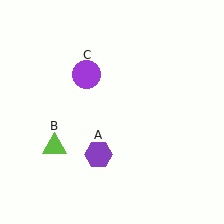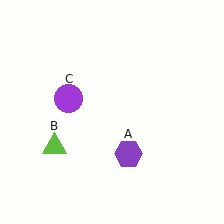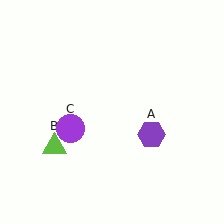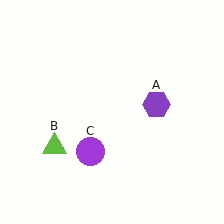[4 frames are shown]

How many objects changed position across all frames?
2 objects changed position: purple hexagon (object A), purple circle (object C).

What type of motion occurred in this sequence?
The purple hexagon (object A), purple circle (object C) rotated counterclockwise around the center of the scene.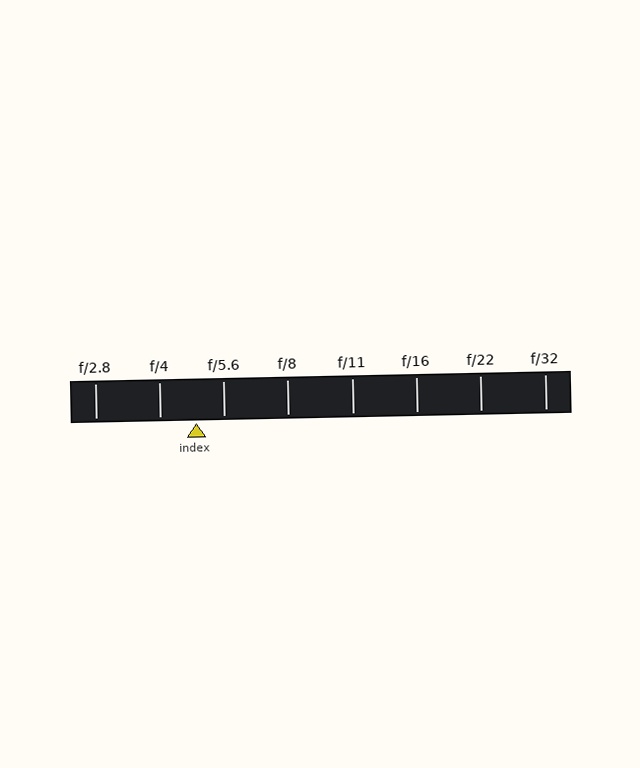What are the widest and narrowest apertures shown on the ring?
The widest aperture shown is f/2.8 and the narrowest is f/32.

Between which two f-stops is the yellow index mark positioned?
The index mark is between f/4 and f/5.6.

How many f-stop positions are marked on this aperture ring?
There are 8 f-stop positions marked.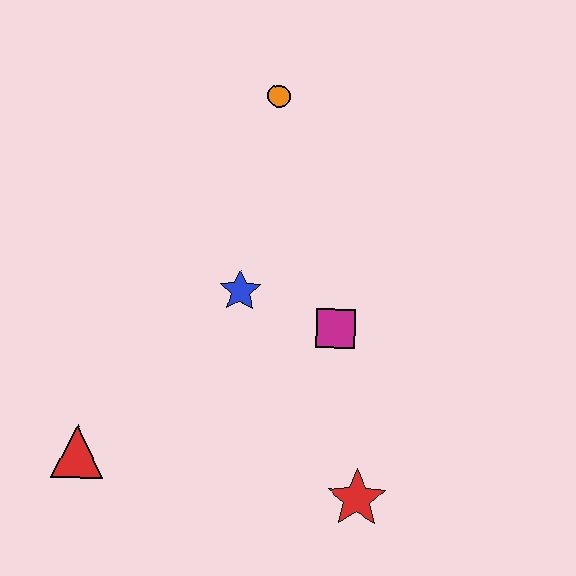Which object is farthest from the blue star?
The red star is farthest from the blue star.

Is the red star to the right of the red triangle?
Yes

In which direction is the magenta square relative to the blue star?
The magenta square is to the right of the blue star.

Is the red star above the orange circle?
No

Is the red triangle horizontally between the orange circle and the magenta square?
No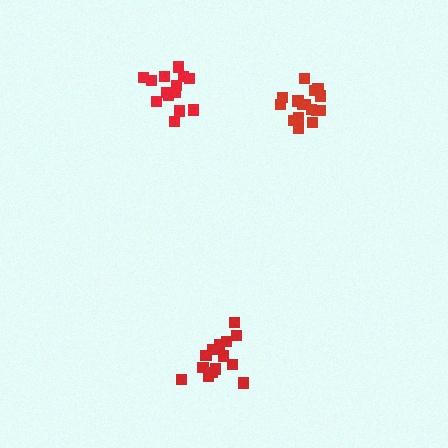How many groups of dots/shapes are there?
There are 3 groups.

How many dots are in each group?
Group 1: 14 dots, Group 2: 14 dots, Group 3: 16 dots (44 total).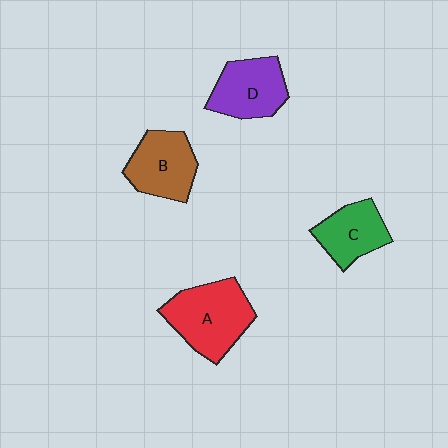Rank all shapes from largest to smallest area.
From largest to smallest: A (red), B (brown), D (purple), C (green).